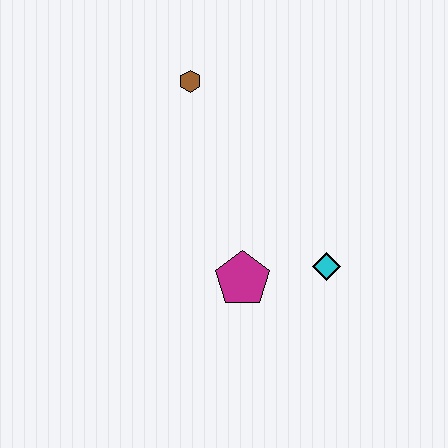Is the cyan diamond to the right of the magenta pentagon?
Yes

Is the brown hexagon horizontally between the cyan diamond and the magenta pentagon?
No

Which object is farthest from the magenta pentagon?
The brown hexagon is farthest from the magenta pentagon.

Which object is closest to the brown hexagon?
The magenta pentagon is closest to the brown hexagon.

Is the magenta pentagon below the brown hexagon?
Yes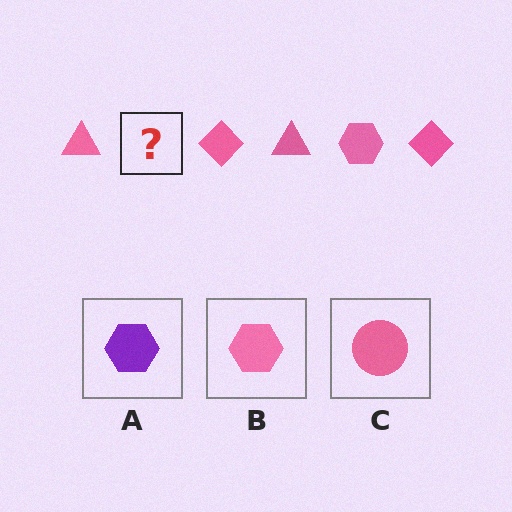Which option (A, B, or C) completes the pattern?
B.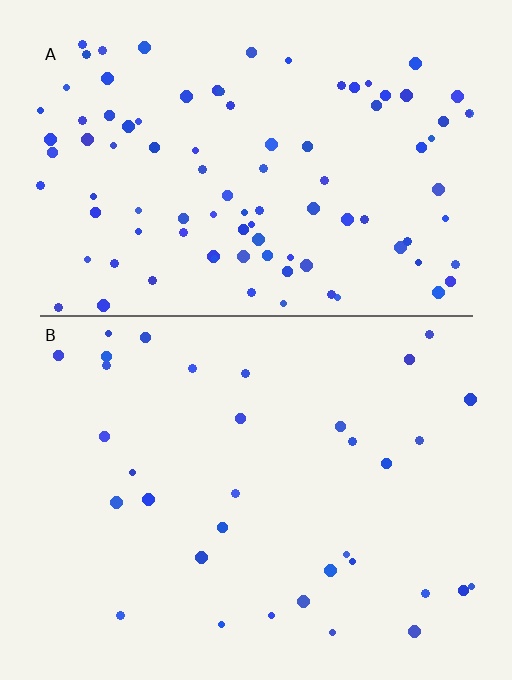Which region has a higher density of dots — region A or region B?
A (the top).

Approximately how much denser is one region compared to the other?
Approximately 2.9× — region A over region B.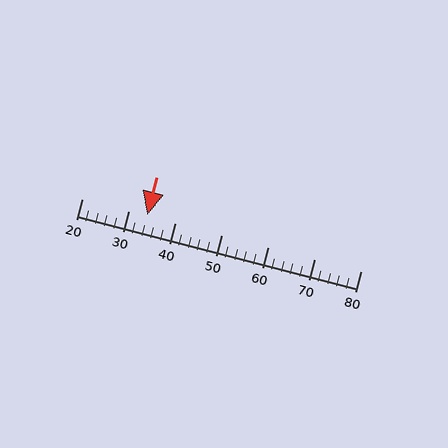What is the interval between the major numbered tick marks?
The major tick marks are spaced 10 units apart.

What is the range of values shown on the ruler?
The ruler shows values from 20 to 80.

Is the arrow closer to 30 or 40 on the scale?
The arrow is closer to 30.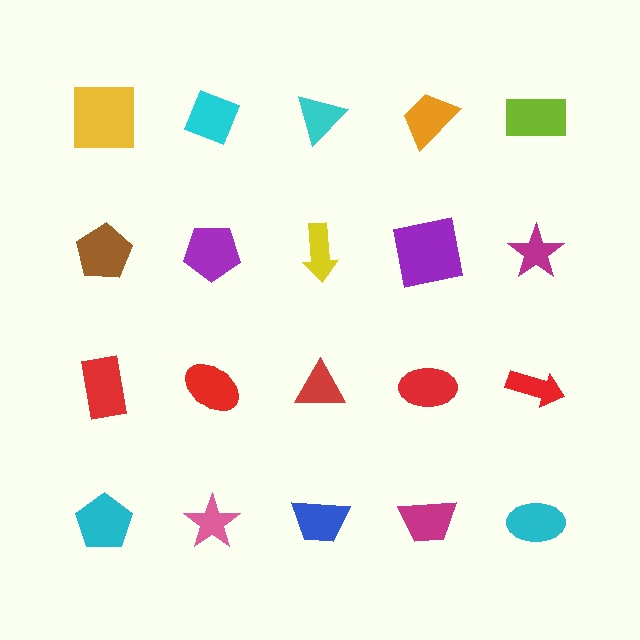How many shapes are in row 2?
5 shapes.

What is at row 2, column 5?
A magenta star.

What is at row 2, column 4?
A purple square.